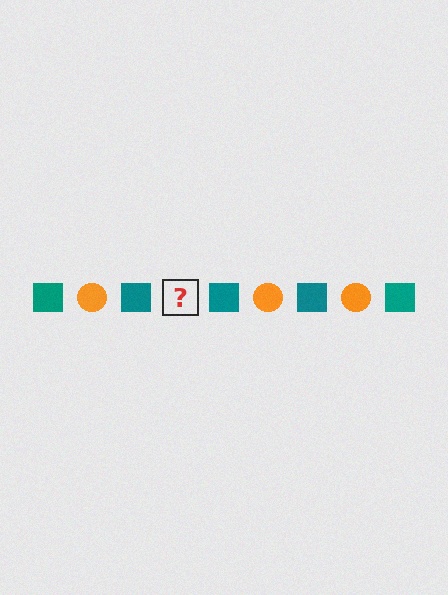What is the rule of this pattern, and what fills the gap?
The rule is that the pattern alternates between teal square and orange circle. The gap should be filled with an orange circle.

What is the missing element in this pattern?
The missing element is an orange circle.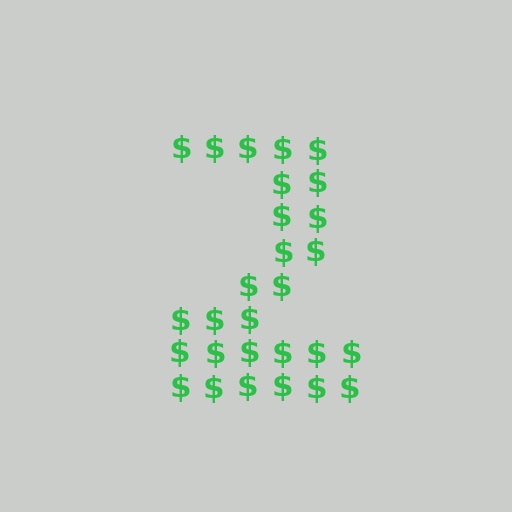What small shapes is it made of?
It is made of small dollar signs.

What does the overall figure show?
The overall figure shows the digit 2.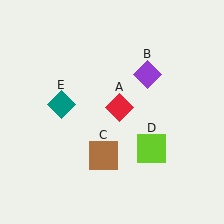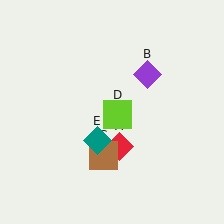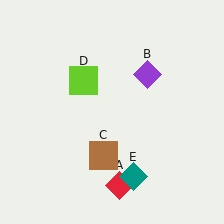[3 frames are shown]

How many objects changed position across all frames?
3 objects changed position: red diamond (object A), lime square (object D), teal diamond (object E).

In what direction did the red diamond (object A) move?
The red diamond (object A) moved down.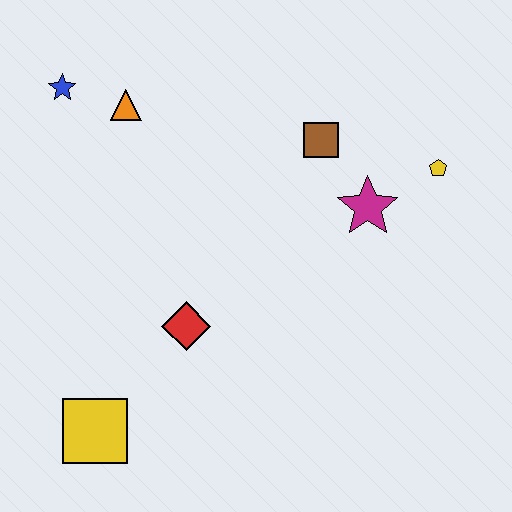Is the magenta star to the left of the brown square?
No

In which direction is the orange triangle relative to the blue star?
The orange triangle is to the right of the blue star.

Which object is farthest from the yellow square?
The yellow pentagon is farthest from the yellow square.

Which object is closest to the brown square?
The magenta star is closest to the brown square.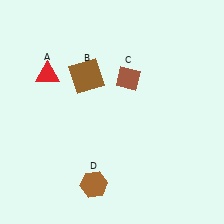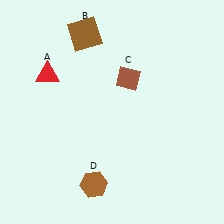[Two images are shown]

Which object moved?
The brown square (B) moved up.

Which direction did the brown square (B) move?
The brown square (B) moved up.